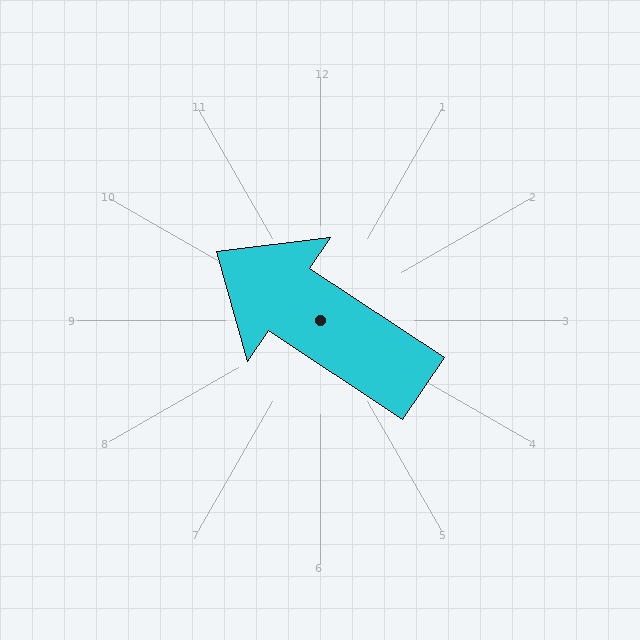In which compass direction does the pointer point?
Northwest.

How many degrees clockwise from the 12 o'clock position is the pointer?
Approximately 304 degrees.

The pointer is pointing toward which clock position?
Roughly 10 o'clock.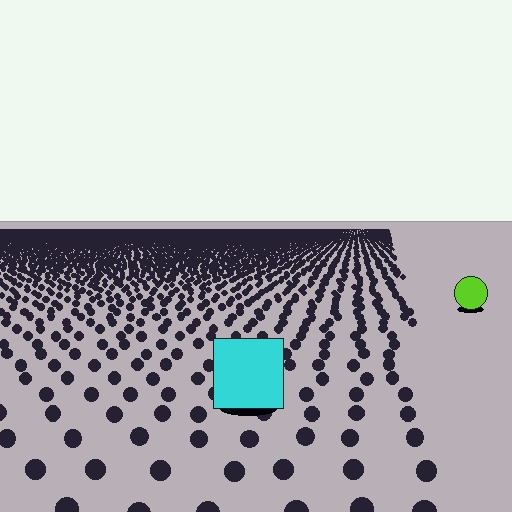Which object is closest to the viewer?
The cyan square is closest. The texture marks near it are larger and more spread out.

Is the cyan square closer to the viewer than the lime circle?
Yes. The cyan square is closer — you can tell from the texture gradient: the ground texture is coarser near it.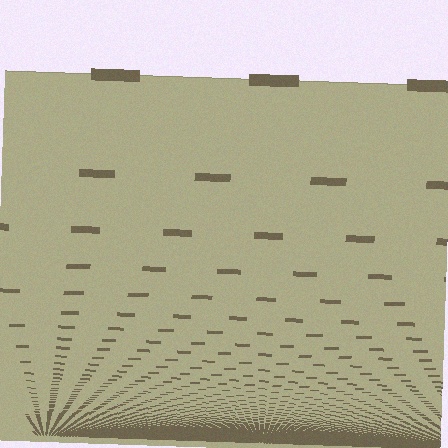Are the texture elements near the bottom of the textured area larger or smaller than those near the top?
Smaller. The gradient is inverted — elements near the bottom are smaller and denser.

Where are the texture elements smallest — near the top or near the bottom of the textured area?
Near the bottom.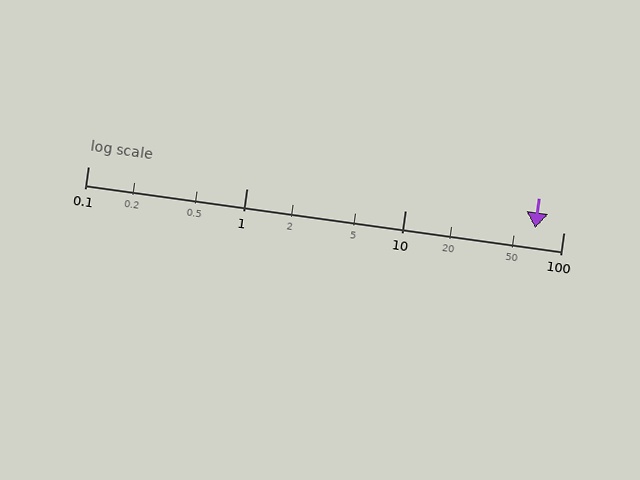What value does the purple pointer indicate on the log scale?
The pointer indicates approximately 66.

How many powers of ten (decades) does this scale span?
The scale spans 3 decades, from 0.1 to 100.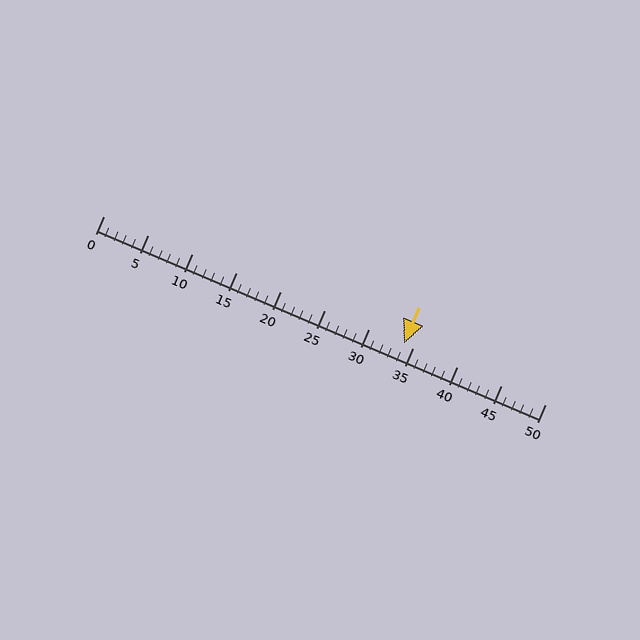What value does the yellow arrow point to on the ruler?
The yellow arrow points to approximately 34.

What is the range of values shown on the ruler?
The ruler shows values from 0 to 50.